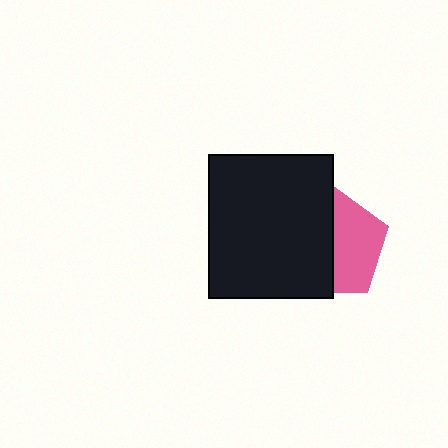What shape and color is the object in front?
The object in front is a black rectangle.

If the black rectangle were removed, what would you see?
You would see the complete pink pentagon.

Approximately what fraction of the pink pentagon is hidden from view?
Roughly 51% of the pink pentagon is hidden behind the black rectangle.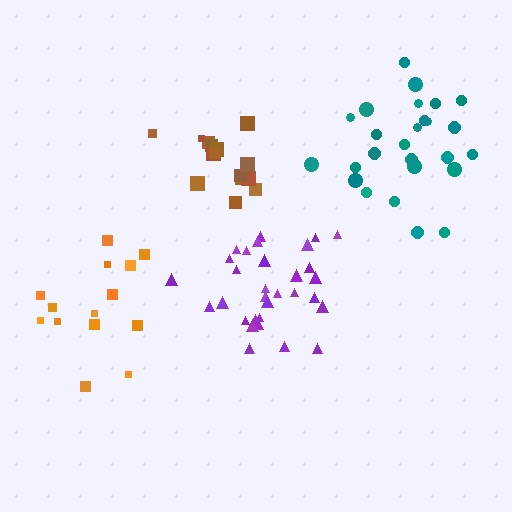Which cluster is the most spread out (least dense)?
Orange.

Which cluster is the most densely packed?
Purple.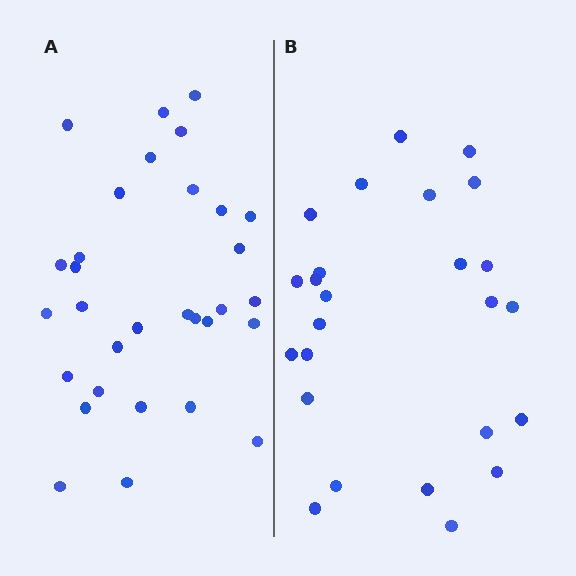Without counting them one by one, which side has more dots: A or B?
Region A (the left region) has more dots.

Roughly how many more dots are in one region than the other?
Region A has about 6 more dots than region B.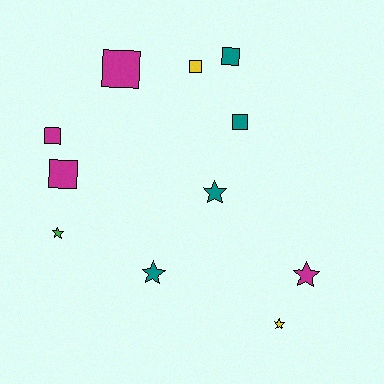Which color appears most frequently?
Magenta, with 4 objects.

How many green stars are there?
There is 1 green star.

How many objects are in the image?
There are 11 objects.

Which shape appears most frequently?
Square, with 6 objects.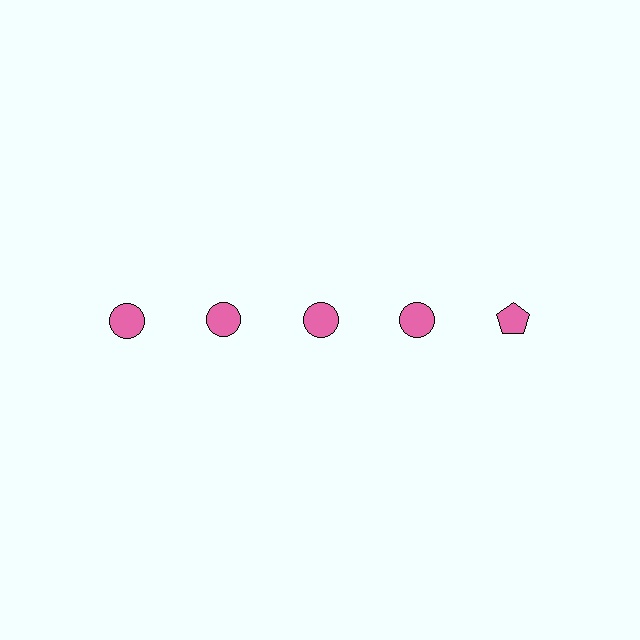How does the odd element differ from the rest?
It has a different shape: pentagon instead of circle.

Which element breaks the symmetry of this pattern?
The pink pentagon in the top row, rightmost column breaks the symmetry. All other shapes are pink circles.